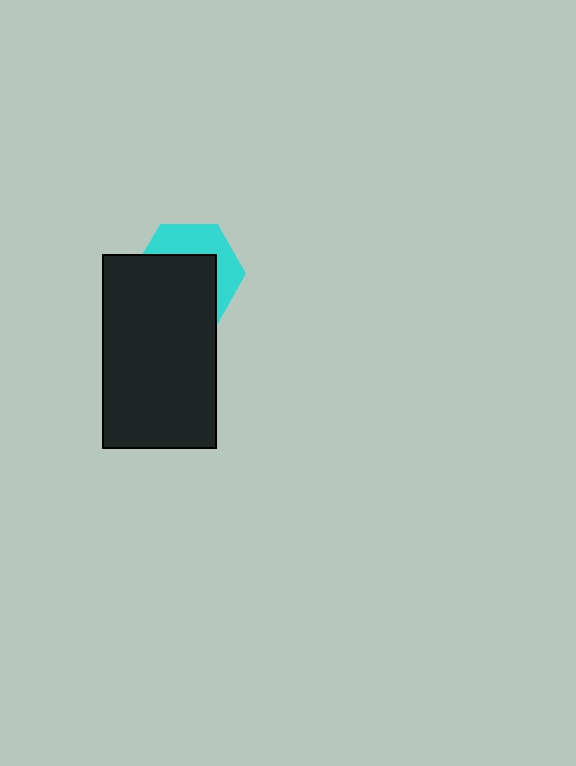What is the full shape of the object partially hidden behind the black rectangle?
The partially hidden object is a cyan hexagon.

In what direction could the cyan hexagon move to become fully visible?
The cyan hexagon could move up. That would shift it out from behind the black rectangle entirely.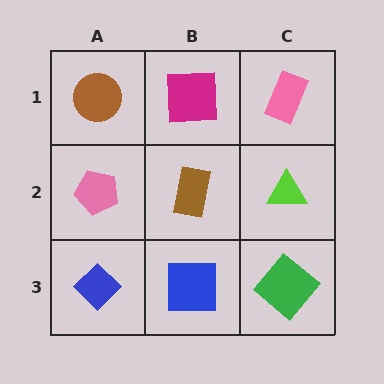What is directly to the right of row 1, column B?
A pink rectangle.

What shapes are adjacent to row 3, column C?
A lime triangle (row 2, column C), a blue square (row 3, column B).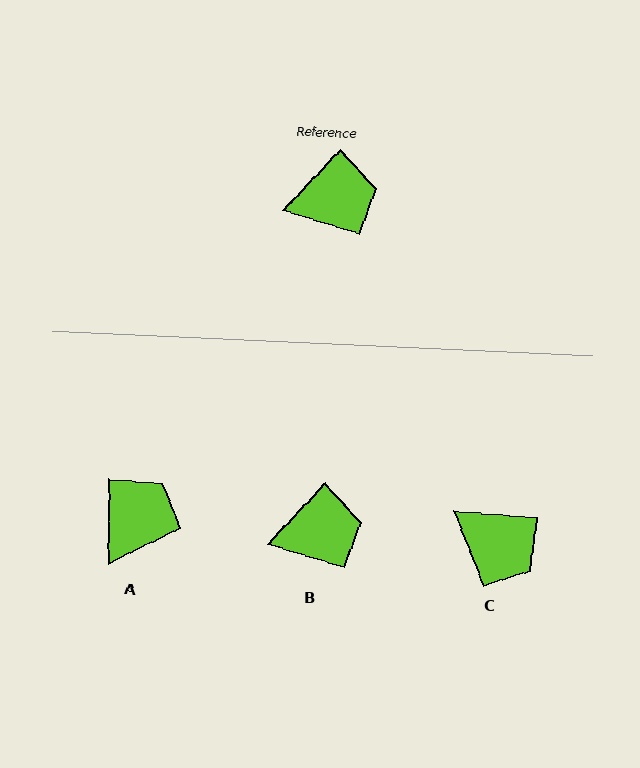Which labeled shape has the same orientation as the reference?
B.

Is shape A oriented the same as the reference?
No, it is off by about 43 degrees.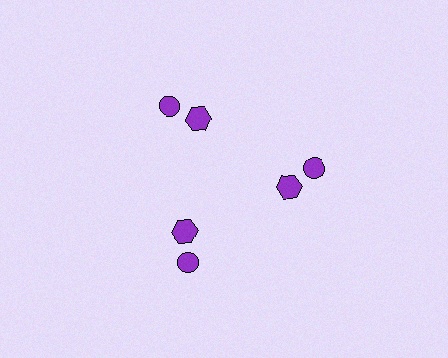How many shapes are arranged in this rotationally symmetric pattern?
There are 6 shapes, arranged in 3 groups of 2.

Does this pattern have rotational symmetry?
Yes, this pattern has 3-fold rotational symmetry. It looks the same after rotating 120 degrees around the center.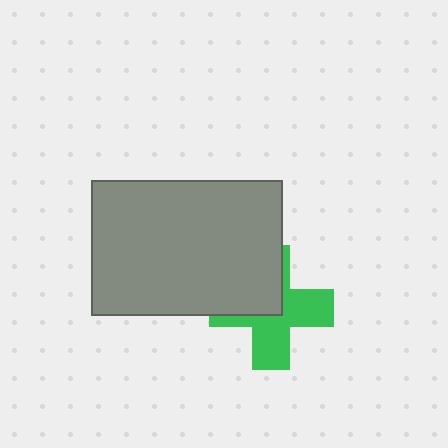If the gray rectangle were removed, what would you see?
You would see the complete green cross.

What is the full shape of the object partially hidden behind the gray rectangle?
The partially hidden object is a green cross.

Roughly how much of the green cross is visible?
About half of it is visible (roughly 58%).